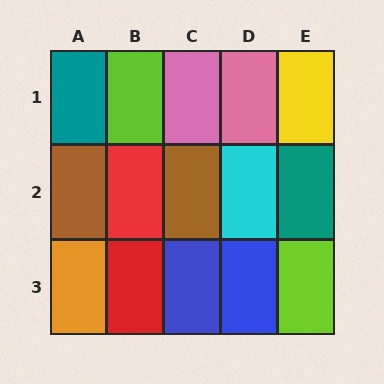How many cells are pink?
2 cells are pink.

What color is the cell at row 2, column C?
Brown.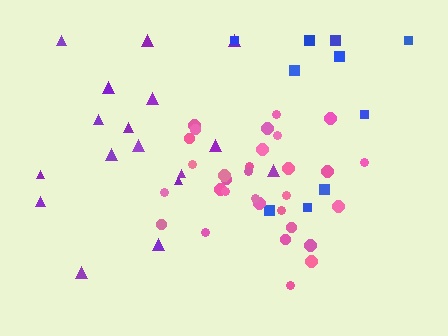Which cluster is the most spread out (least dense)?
Blue.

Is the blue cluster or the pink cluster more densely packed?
Pink.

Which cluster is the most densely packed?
Pink.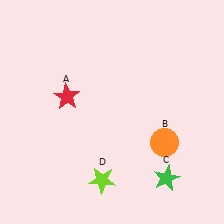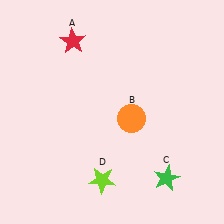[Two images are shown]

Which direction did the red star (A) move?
The red star (A) moved up.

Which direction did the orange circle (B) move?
The orange circle (B) moved left.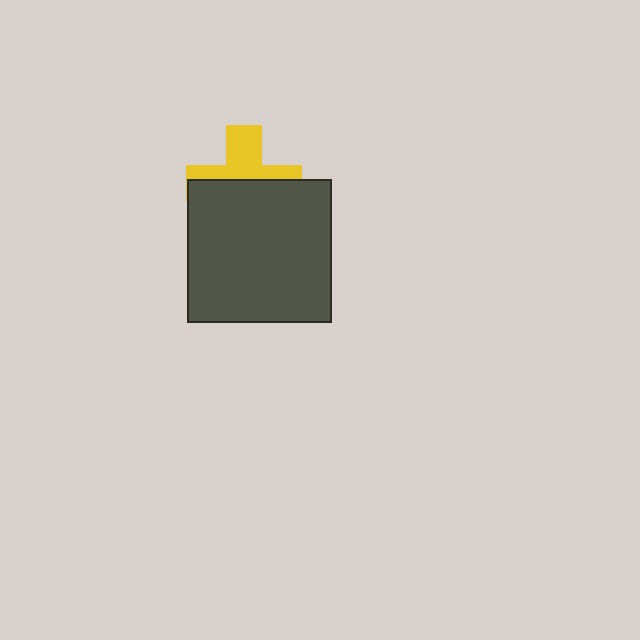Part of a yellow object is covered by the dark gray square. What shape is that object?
It is a cross.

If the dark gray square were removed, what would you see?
You would see the complete yellow cross.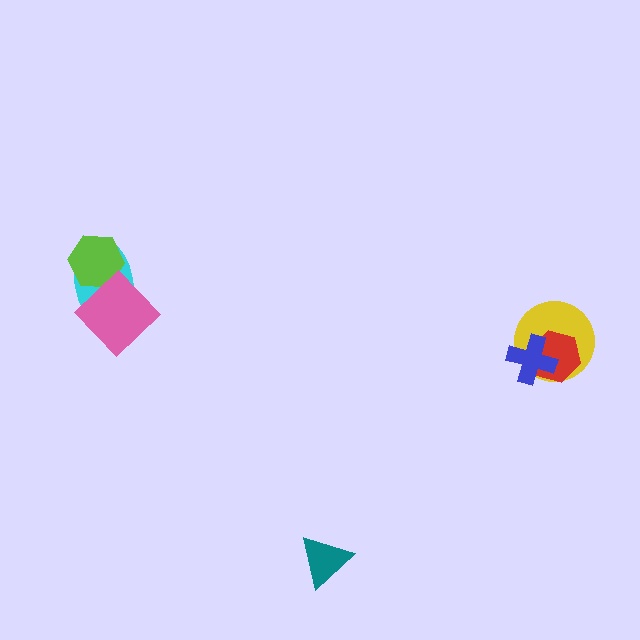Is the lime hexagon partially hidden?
Yes, it is partially covered by another shape.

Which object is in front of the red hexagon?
The blue cross is in front of the red hexagon.